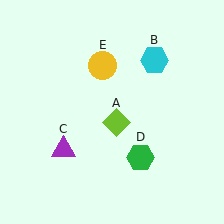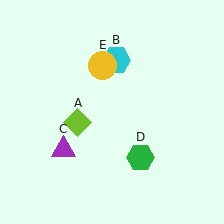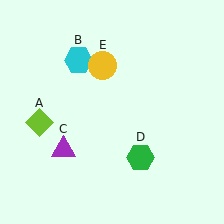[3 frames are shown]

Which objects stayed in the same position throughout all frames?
Purple triangle (object C) and green hexagon (object D) and yellow circle (object E) remained stationary.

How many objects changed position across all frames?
2 objects changed position: lime diamond (object A), cyan hexagon (object B).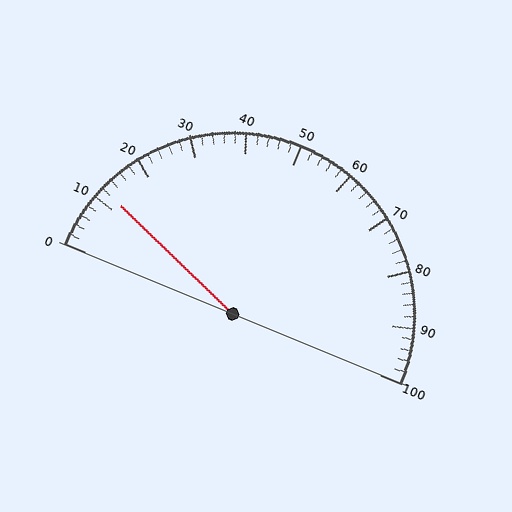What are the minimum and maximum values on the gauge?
The gauge ranges from 0 to 100.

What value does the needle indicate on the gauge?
The needle indicates approximately 12.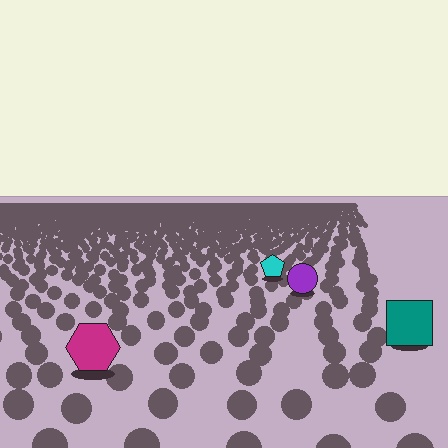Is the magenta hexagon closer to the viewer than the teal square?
Yes. The magenta hexagon is closer — you can tell from the texture gradient: the ground texture is coarser near it.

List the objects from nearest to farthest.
From nearest to farthest: the magenta hexagon, the teal square, the purple circle, the cyan pentagon.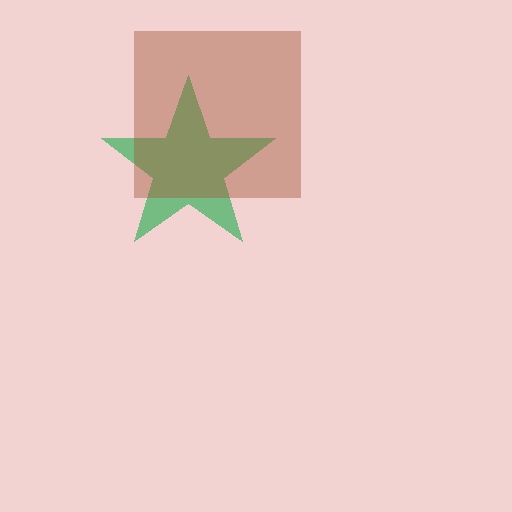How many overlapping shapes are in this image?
There are 2 overlapping shapes in the image.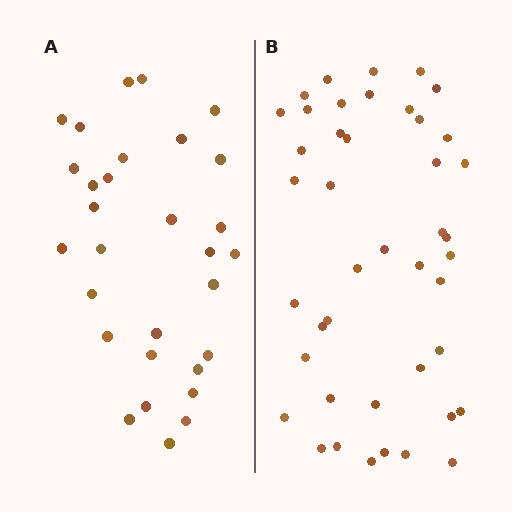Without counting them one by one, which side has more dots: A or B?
Region B (the right region) has more dots.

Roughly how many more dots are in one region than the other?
Region B has approximately 15 more dots than region A.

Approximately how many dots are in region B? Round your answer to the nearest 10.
About 40 dots. (The exact count is 43, which rounds to 40.)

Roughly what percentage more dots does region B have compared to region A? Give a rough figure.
About 45% more.